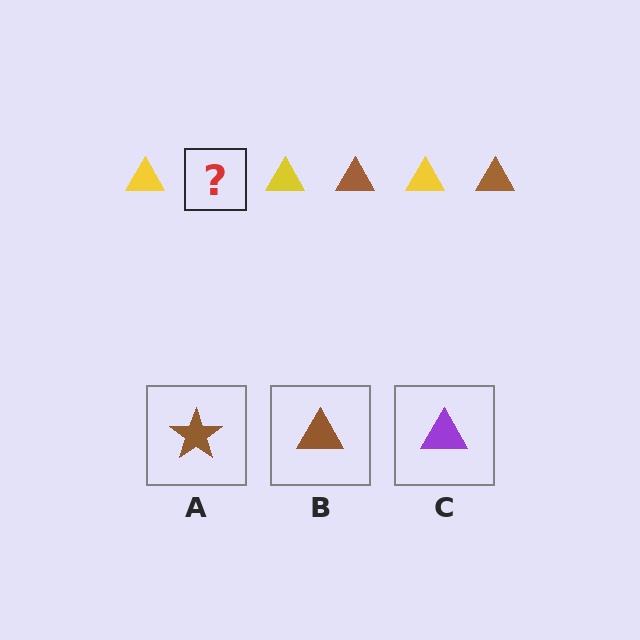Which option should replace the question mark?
Option B.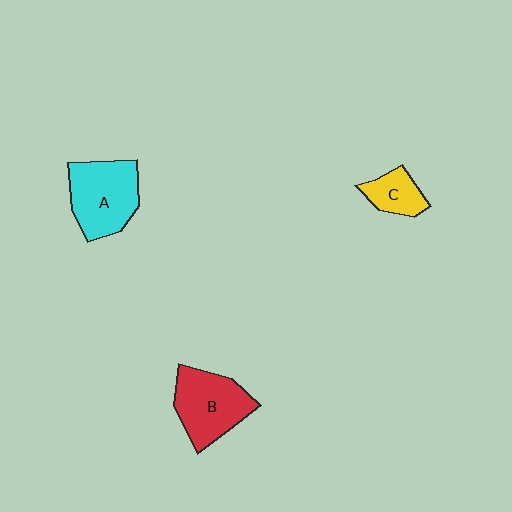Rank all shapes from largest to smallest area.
From largest to smallest: A (cyan), B (red), C (yellow).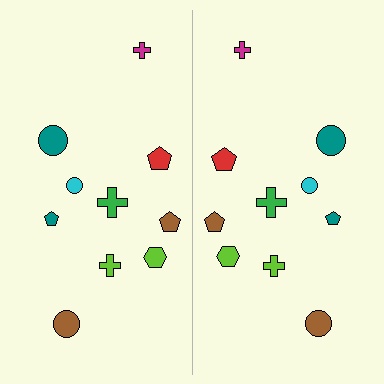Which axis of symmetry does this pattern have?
The pattern has a vertical axis of symmetry running through the center of the image.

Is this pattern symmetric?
Yes, this pattern has bilateral (reflection) symmetry.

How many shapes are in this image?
There are 20 shapes in this image.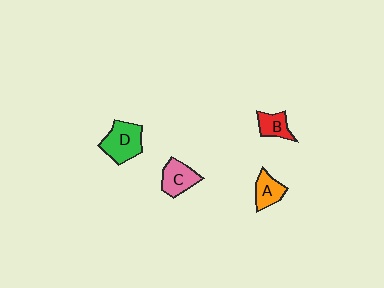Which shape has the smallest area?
Shape B (red).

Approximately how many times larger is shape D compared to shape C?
Approximately 1.3 times.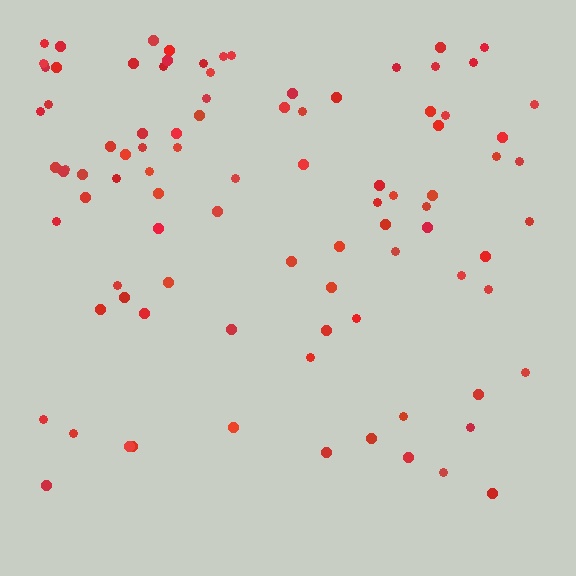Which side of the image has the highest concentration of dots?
The top.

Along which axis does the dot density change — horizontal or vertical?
Vertical.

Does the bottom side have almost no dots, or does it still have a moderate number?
Still a moderate number, just noticeably fewer than the top.